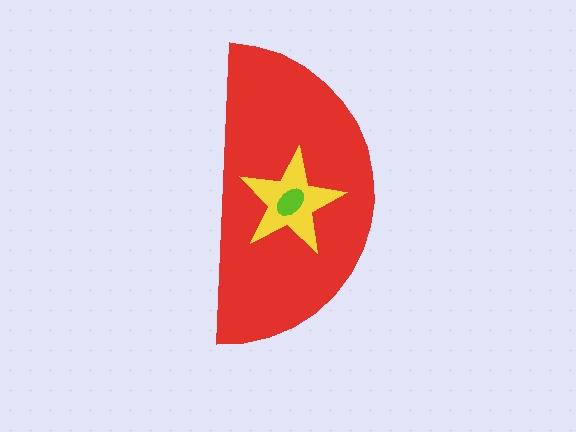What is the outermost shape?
The red semicircle.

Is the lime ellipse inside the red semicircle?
Yes.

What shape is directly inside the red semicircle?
The yellow star.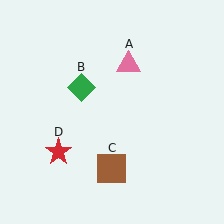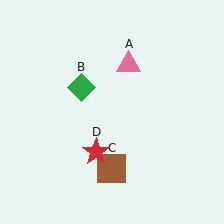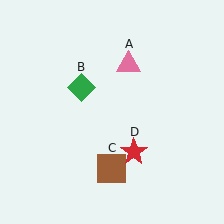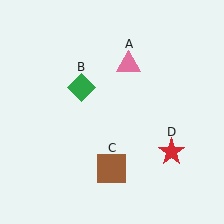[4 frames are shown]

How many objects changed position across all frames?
1 object changed position: red star (object D).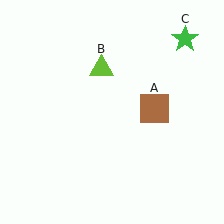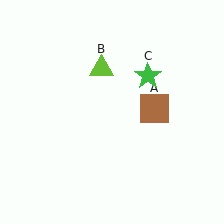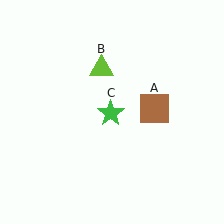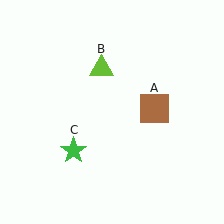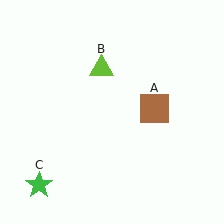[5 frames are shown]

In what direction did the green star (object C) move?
The green star (object C) moved down and to the left.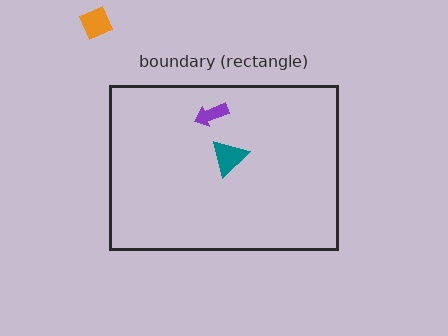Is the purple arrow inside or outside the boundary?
Inside.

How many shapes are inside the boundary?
2 inside, 1 outside.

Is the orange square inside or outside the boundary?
Outside.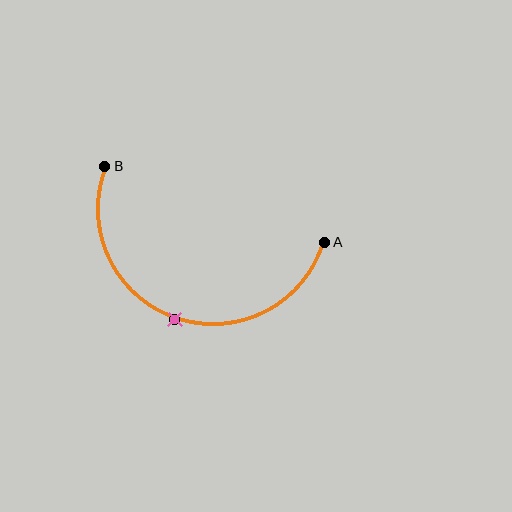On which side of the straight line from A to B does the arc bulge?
The arc bulges below the straight line connecting A and B.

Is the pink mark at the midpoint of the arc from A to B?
Yes. The pink mark lies on the arc at equal arc-length from both A and B — it is the arc midpoint.